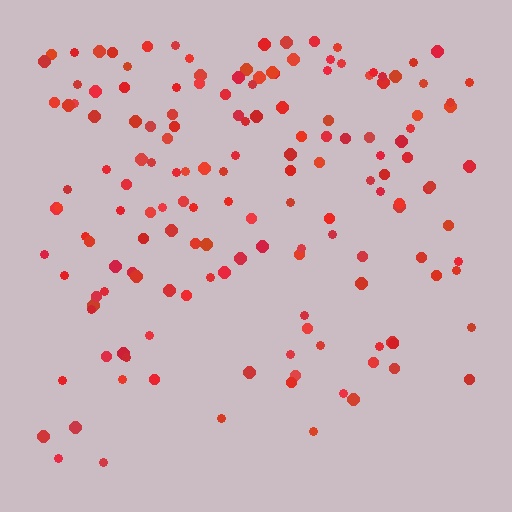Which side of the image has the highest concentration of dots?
The top.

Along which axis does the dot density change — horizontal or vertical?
Vertical.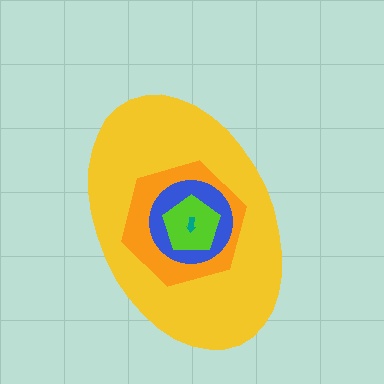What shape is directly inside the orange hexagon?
The blue circle.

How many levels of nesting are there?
5.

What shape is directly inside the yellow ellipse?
The orange hexagon.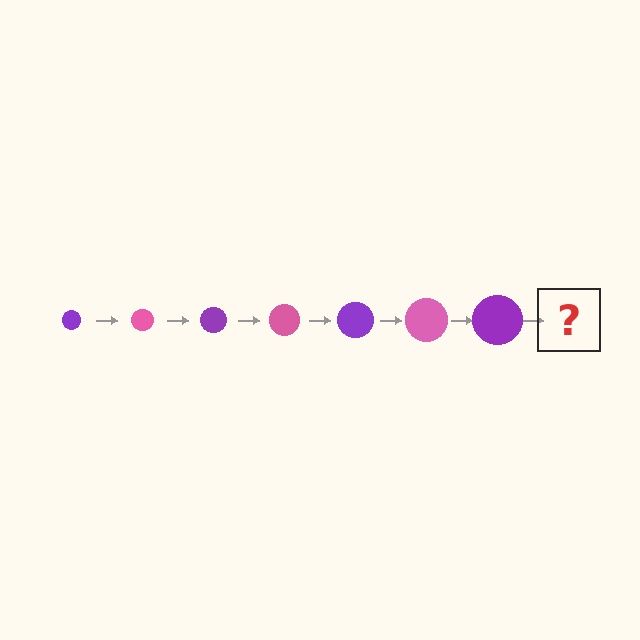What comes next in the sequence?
The next element should be a pink circle, larger than the previous one.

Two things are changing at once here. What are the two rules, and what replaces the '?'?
The two rules are that the circle grows larger each step and the color cycles through purple and pink. The '?' should be a pink circle, larger than the previous one.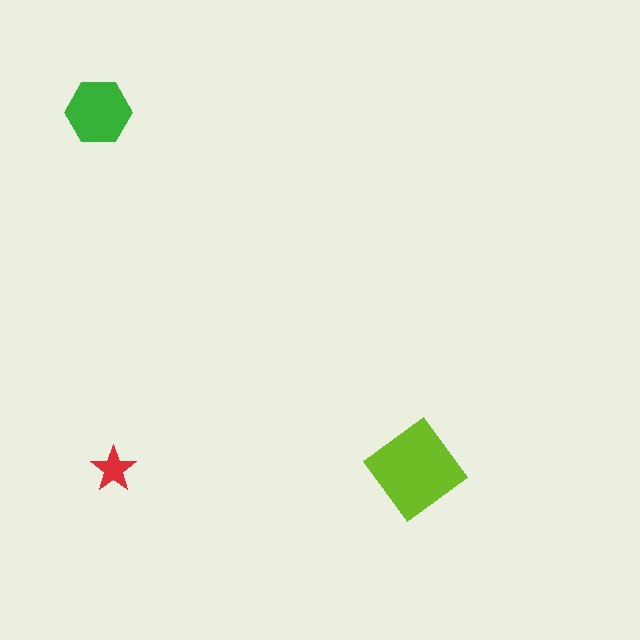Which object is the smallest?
The red star.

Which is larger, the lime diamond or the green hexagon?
The lime diamond.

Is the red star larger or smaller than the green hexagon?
Smaller.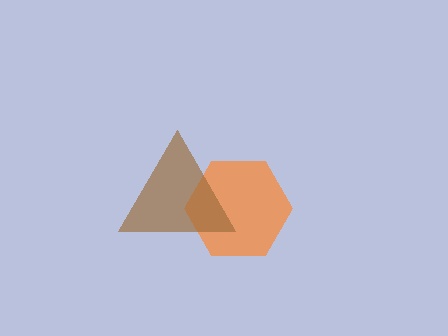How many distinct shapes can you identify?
There are 2 distinct shapes: an orange hexagon, a brown triangle.